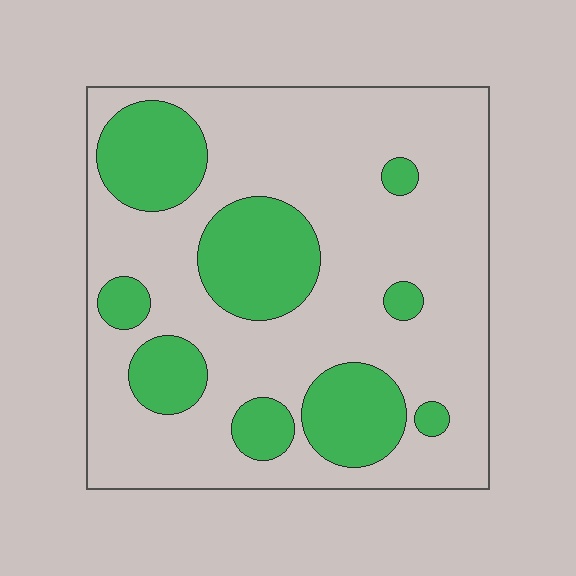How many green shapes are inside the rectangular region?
9.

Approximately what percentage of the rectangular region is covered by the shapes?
Approximately 25%.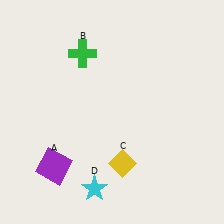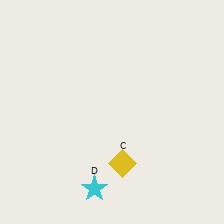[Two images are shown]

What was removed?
The purple square (A), the green cross (B) were removed in Image 2.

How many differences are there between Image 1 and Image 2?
There are 2 differences between the two images.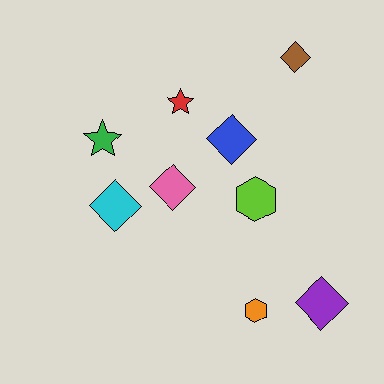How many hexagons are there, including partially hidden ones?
There are 2 hexagons.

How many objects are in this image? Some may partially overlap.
There are 9 objects.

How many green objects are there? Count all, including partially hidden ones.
There is 1 green object.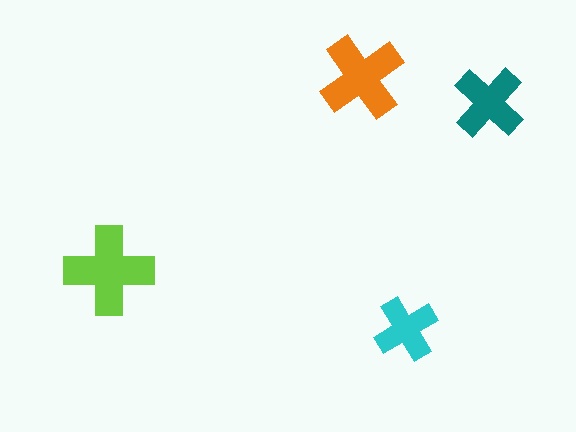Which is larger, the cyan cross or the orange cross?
The orange one.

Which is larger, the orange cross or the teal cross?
The orange one.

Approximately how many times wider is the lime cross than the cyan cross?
About 1.5 times wider.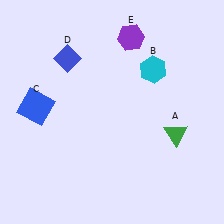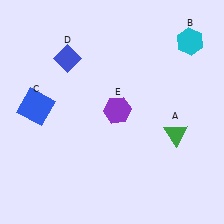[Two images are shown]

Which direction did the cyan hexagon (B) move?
The cyan hexagon (B) moved right.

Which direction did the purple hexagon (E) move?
The purple hexagon (E) moved down.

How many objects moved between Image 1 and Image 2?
2 objects moved between the two images.